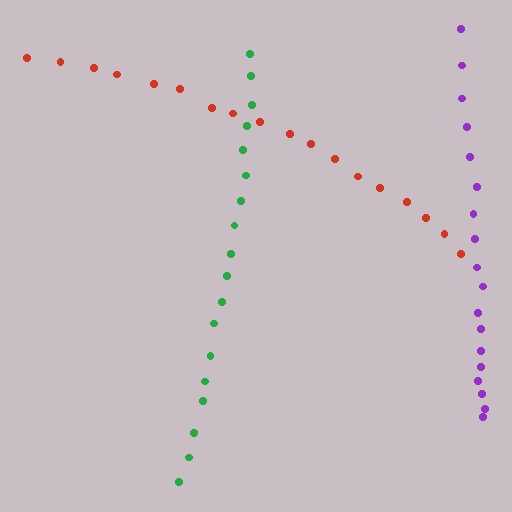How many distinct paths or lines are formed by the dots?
There are 3 distinct paths.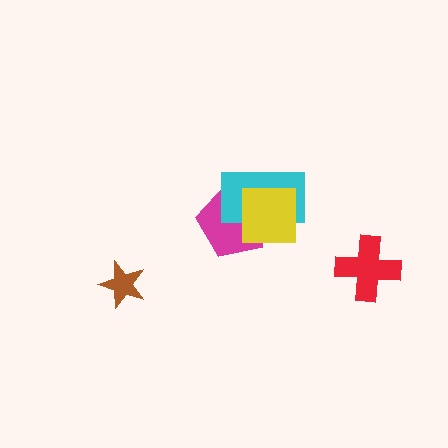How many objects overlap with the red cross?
0 objects overlap with the red cross.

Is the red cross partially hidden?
No, no other shape covers it.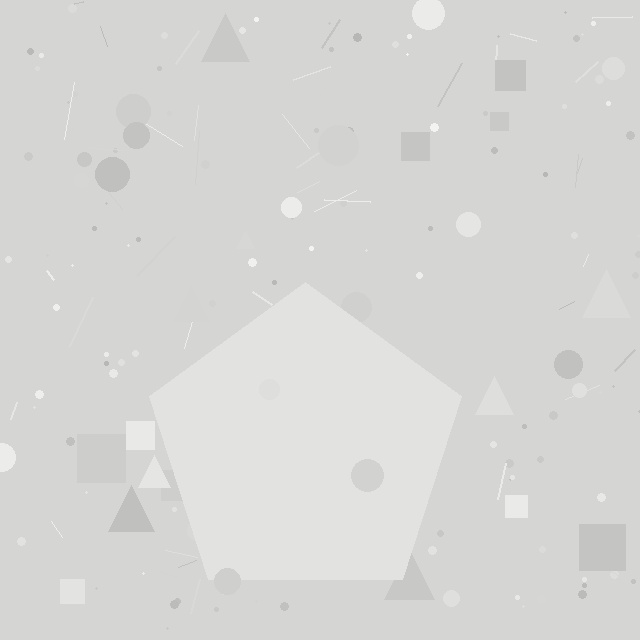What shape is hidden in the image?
A pentagon is hidden in the image.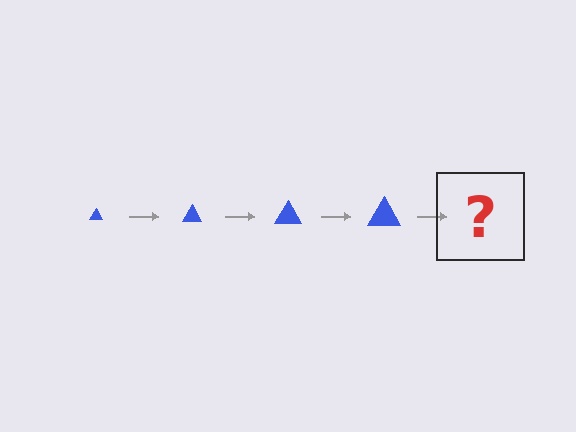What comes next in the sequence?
The next element should be a blue triangle, larger than the previous one.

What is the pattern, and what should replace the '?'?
The pattern is that the triangle gets progressively larger each step. The '?' should be a blue triangle, larger than the previous one.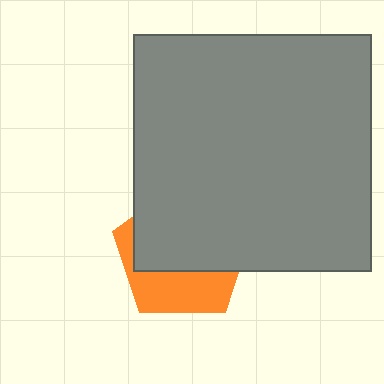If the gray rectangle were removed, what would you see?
You would see the complete orange pentagon.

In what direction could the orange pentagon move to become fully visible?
The orange pentagon could move down. That would shift it out from behind the gray rectangle entirely.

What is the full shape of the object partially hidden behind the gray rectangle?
The partially hidden object is an orange pentagon.